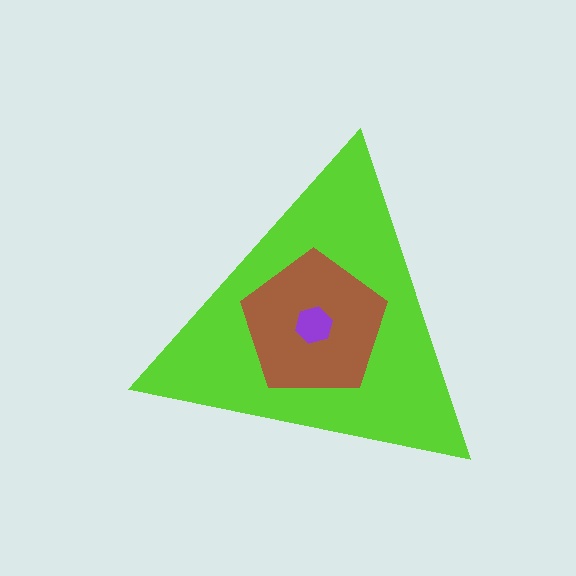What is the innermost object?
The purple hexagon.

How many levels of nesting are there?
3.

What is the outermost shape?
The lime triangle.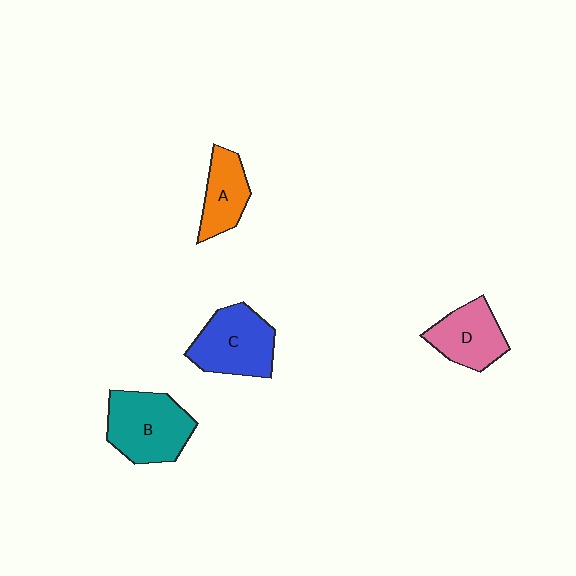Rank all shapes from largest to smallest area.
From largest to smallest: B (teal), C (blue), D (pink), A (orange).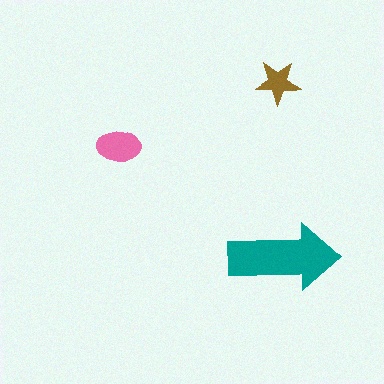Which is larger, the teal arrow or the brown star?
The teal arrow.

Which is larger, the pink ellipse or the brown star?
The pink ellipse.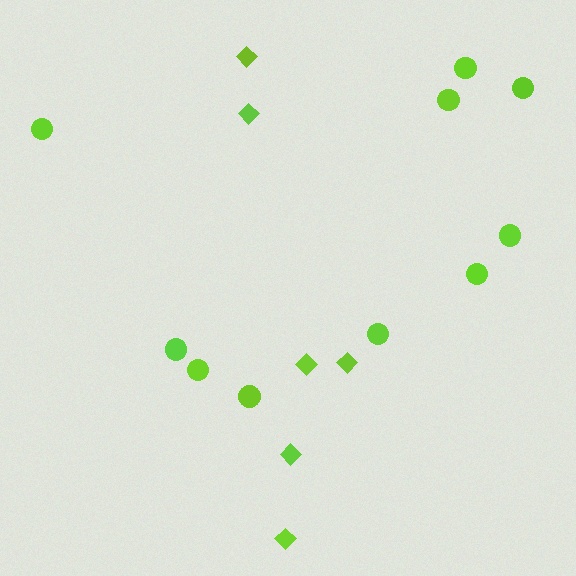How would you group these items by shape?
There are 2 groups: one group of diamonds (6) and one group of circles (10).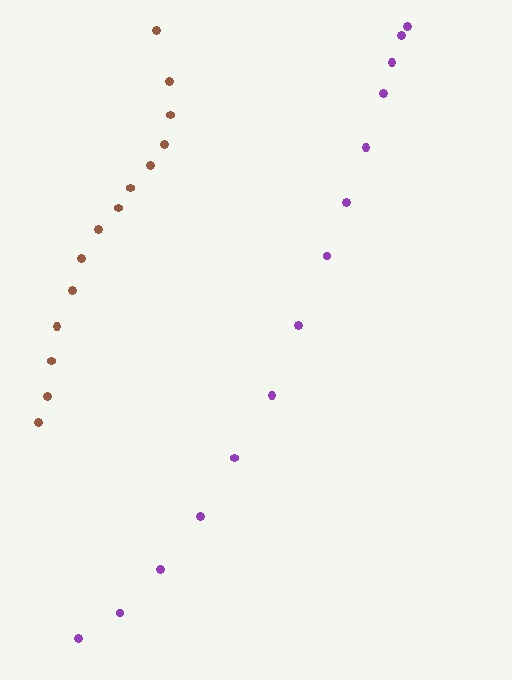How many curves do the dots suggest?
There are 2 distinct paths.